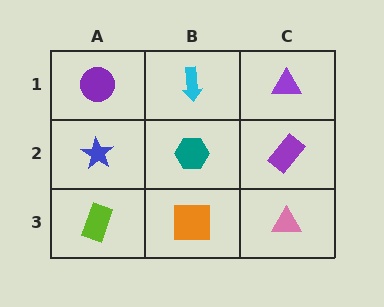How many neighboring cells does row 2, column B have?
4.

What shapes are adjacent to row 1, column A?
A blue star (row 2, column A), a cyan arrow (row 1, column B).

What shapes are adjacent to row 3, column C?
A purple rectangle (row 2, column C), an orange square (row 3, column B).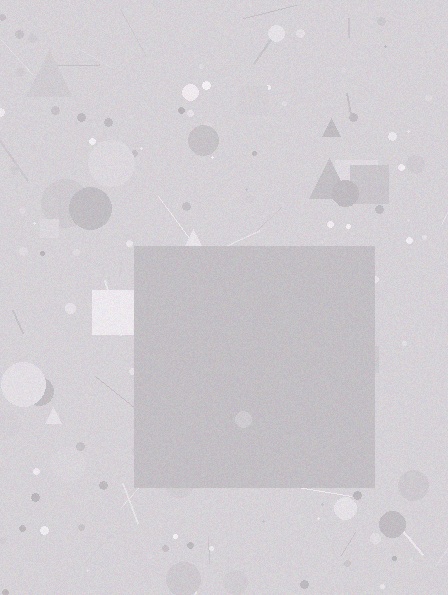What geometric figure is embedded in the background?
A square is embedded in the background.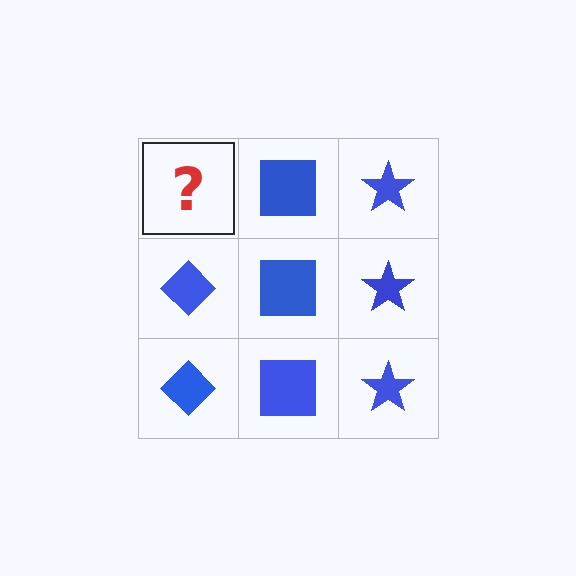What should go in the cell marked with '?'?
The missing cell should contain a blue diamond.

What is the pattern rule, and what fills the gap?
The rule is that each column has a consistent shape. The gap should be filled with a blue diamond.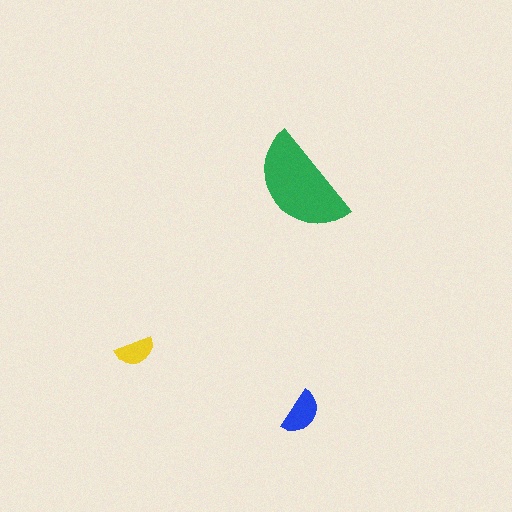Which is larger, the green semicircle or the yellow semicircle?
The green one.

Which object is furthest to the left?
The yellow semicircle is leftmost.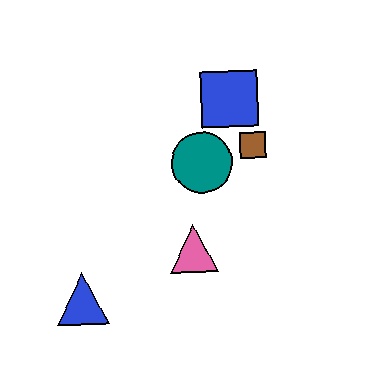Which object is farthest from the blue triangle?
The blue square is farthest from the blue triangle.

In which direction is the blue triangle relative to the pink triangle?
The blue triangle is to the left of the pink triangle.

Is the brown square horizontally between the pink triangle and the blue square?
No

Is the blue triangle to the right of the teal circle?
No